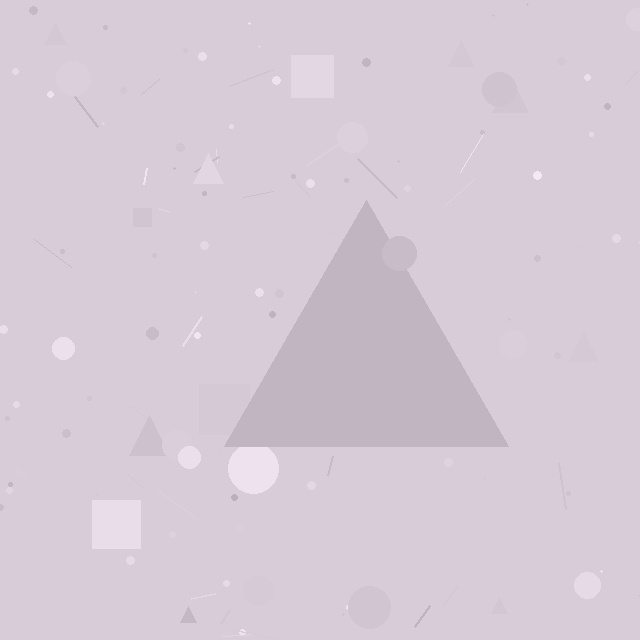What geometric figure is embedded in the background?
A triangle is embedded in the background.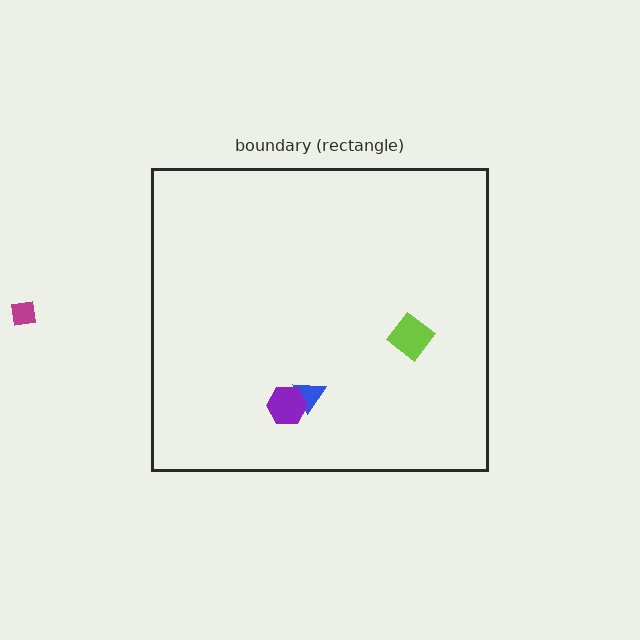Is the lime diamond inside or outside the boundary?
Inside.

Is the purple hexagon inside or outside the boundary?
Inside.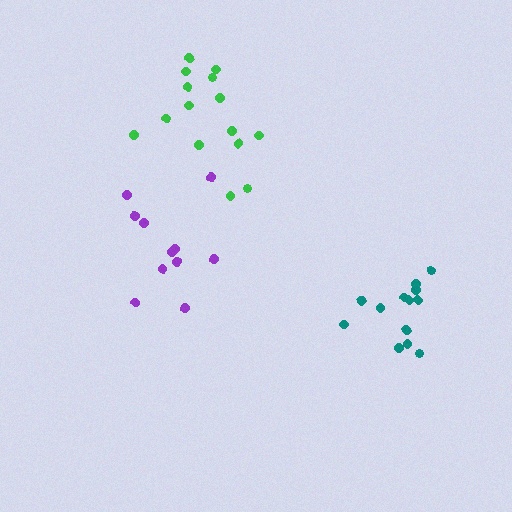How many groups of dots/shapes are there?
There are 3 groups.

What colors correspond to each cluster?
The clusters are colored: purple, green, teal.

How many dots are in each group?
Group 1: 11 dots, Group 2: 15 dots, Group 3: 13 dots (39 total).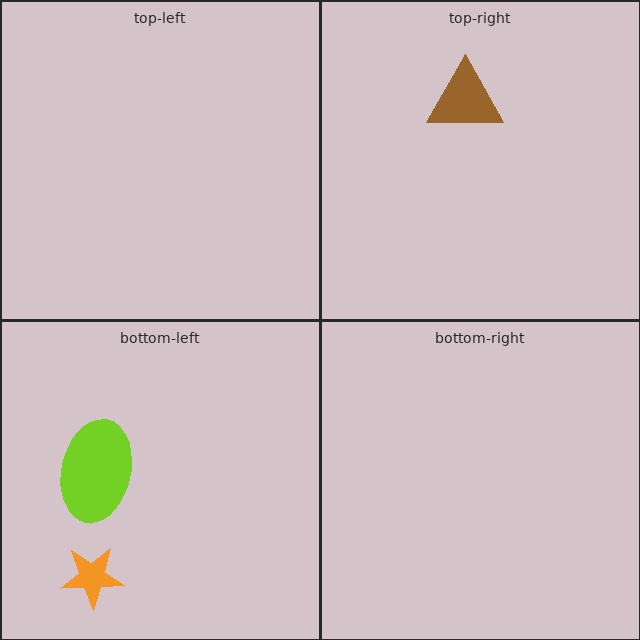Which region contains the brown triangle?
The top-right region.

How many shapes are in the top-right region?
1.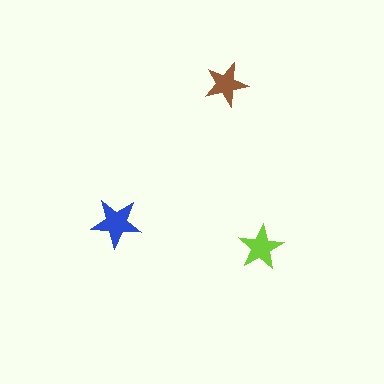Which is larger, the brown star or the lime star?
The lime one.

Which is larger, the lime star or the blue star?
The blue one.